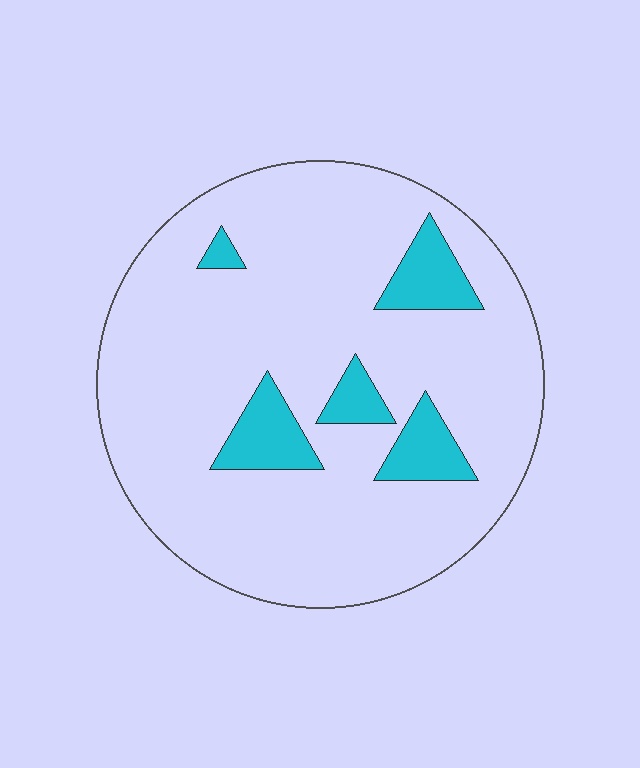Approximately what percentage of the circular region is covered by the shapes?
Approximately 15%.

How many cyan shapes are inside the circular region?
5.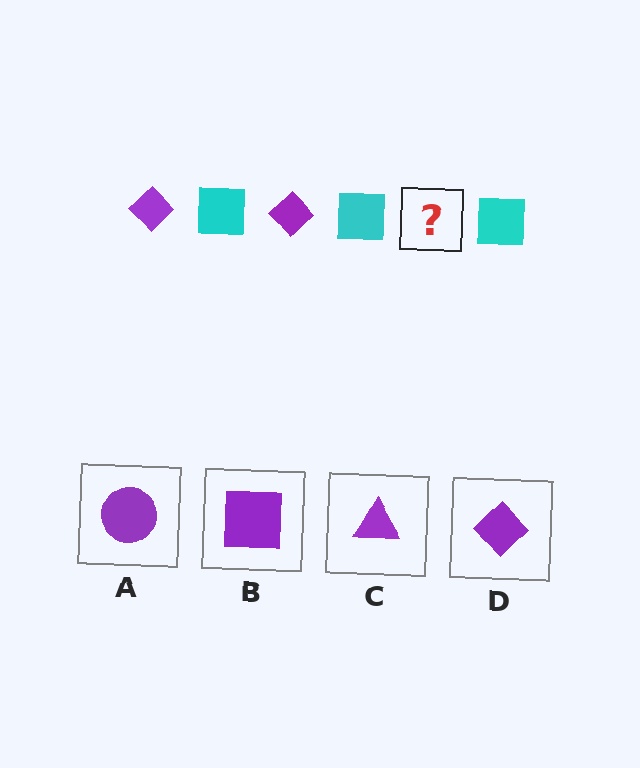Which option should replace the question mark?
Option D.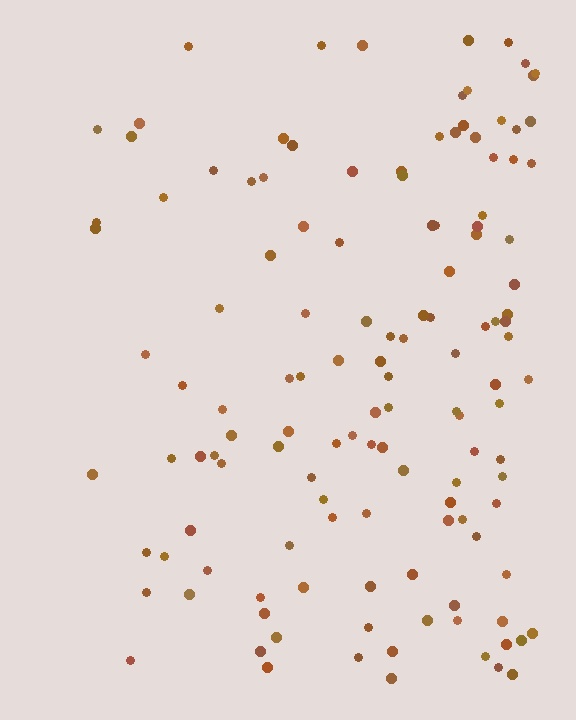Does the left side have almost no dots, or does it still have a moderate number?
Still a moderate number, just noticeably fewer than the right.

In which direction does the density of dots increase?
From left to right, with the right side densest.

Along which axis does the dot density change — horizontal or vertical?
Horizontal.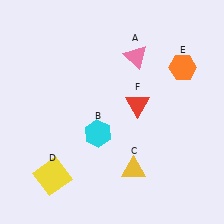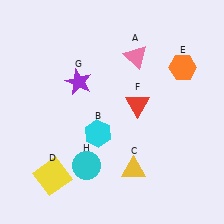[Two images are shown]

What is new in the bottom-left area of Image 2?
A cyan circle (H) was added in the bottom-left area of Image 2.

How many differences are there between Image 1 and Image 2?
There are 2 differences between the two images.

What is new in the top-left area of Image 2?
A purple star (G) was added in the top-left area of Image 2.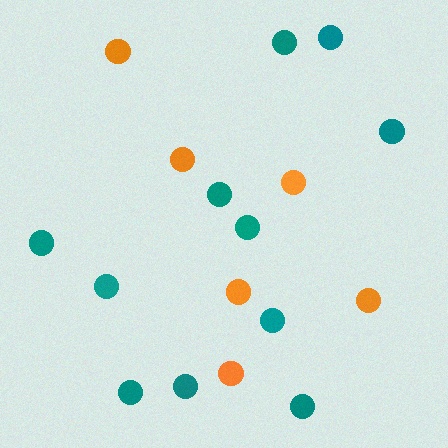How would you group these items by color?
There are 2 groups: one group of orange circles (6) and one group of teal circles (11).